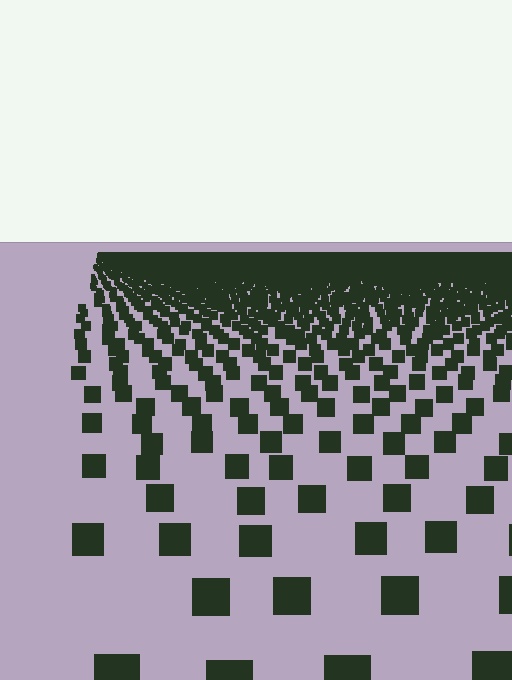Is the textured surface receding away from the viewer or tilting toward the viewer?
The surface is receding away from the viewer. Texture elements get smaller and denser toward the top.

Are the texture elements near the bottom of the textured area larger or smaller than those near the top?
Larger. Near the bottom, elements are closer to the viewer and appear at a bigger on-screen size.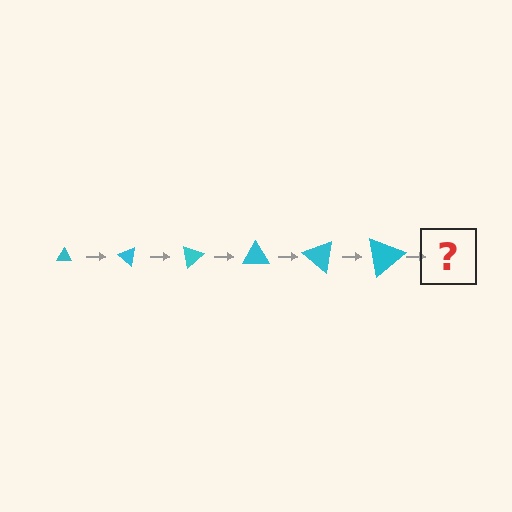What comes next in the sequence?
The next element should be a triangle, larger than the previous one and rotated 240 degrees from the start.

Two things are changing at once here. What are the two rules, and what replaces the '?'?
The two rules are that the triangle grows larger each step and it rotates 40 degrees each step. The '?' should be a triangle, larger than the previous one and rotated 240 degrees from the start.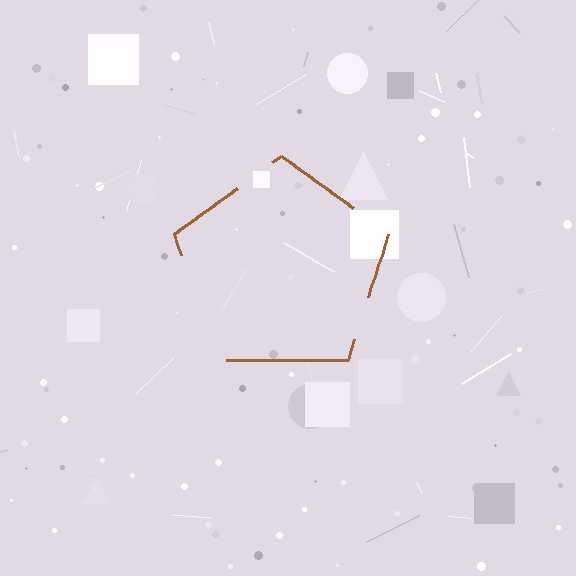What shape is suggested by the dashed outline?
The dashed outline suggests a pentagon.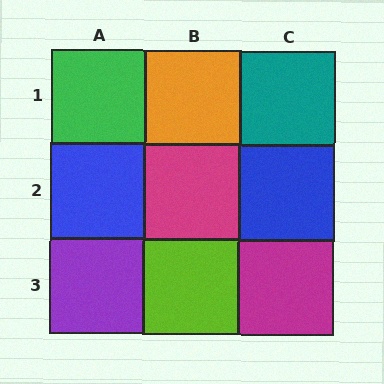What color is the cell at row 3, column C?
Magenta.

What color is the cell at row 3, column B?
Lime.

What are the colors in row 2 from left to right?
Blue, magenta, blue.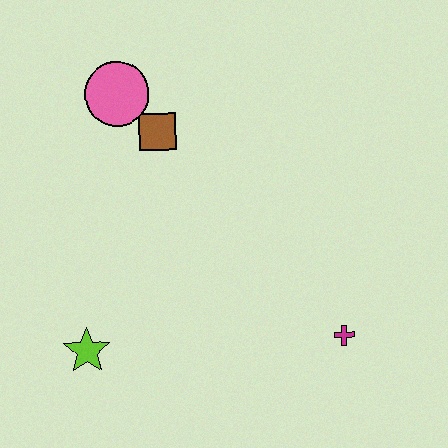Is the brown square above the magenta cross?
Yes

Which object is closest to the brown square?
The pink circle is closest to the brown square.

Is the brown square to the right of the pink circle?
Yes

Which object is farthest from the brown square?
The magenta cross is farthest from the brown square.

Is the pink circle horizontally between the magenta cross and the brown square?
No